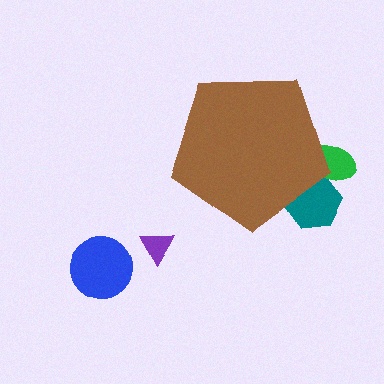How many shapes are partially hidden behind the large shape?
2 shapes are partially hidden.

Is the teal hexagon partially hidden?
Yes, the teal hexagon is partially hidden behind the brown pentagon.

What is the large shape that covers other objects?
A brown pentagon.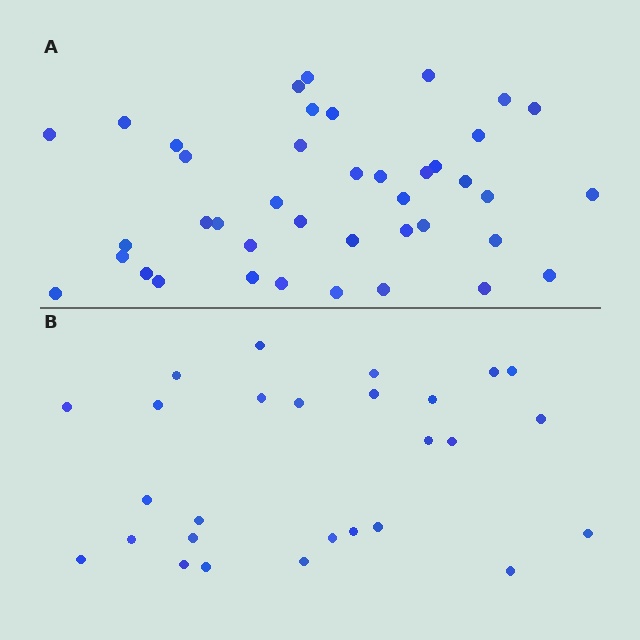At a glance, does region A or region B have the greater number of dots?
Region A (the top region) has more dots.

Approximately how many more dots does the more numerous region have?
Region A has approximately 15 more dots than region B.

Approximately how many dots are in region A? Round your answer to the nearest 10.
About 40 dots. (The exact count is 41, which rounds to 40.)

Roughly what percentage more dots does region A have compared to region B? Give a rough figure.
About 50% more.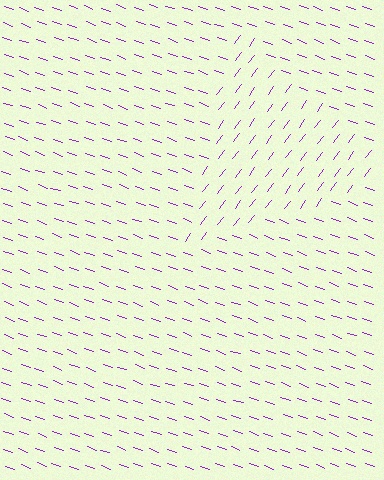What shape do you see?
I see a triangle.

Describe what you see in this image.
The image is filled with small purple line segments. A triangle region in the image has lines oriented differently from the surrounding lines, creating a visible texture boundary.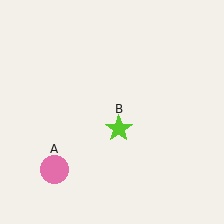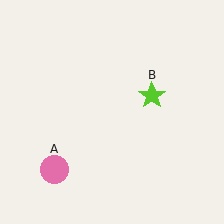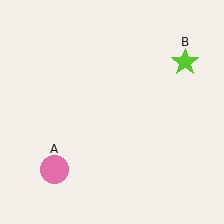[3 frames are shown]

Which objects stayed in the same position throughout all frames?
Pink circle (object A) remained stationary.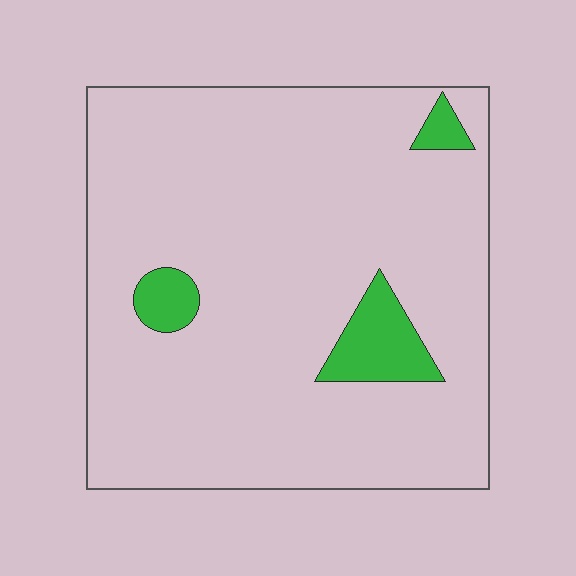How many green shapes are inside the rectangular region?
3.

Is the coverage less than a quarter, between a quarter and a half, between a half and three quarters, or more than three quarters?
Less than a quarter.